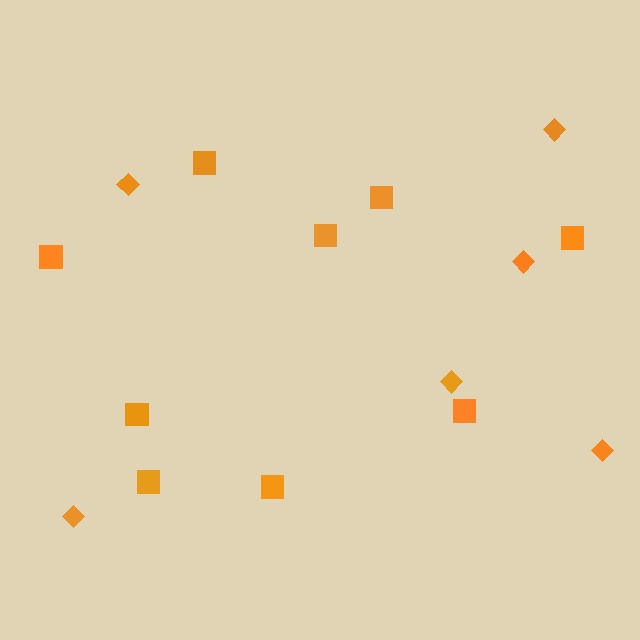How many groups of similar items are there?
There are 2 groups: one group of squares (9) and one group of diamonds (6).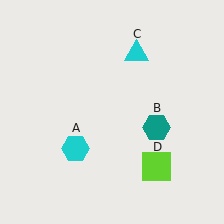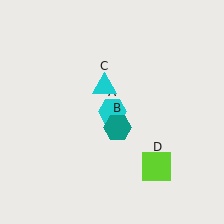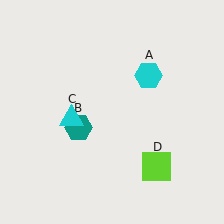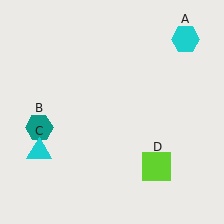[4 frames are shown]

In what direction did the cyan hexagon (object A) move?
The cyan hexagon (object A) moved up and to the right.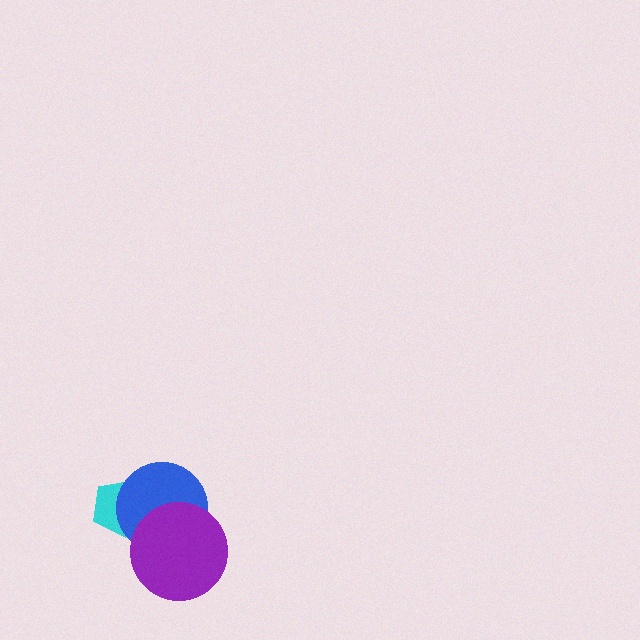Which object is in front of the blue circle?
The purple circle is in front of the blue circle.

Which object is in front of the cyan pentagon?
The blue circle is in front of the cyan pentagon.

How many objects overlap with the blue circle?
2 objects overlap with the blue circle.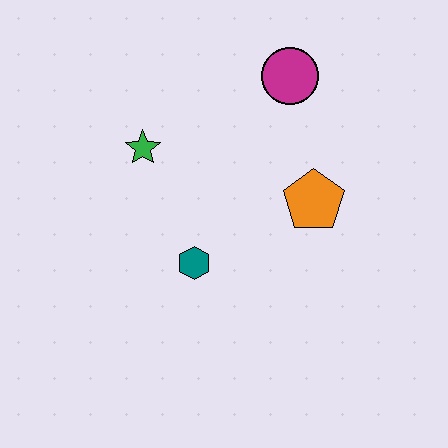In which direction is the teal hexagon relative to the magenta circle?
The teal hexagon is below the magenta circle.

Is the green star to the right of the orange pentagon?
No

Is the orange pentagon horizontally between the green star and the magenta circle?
No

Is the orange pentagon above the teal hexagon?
Yes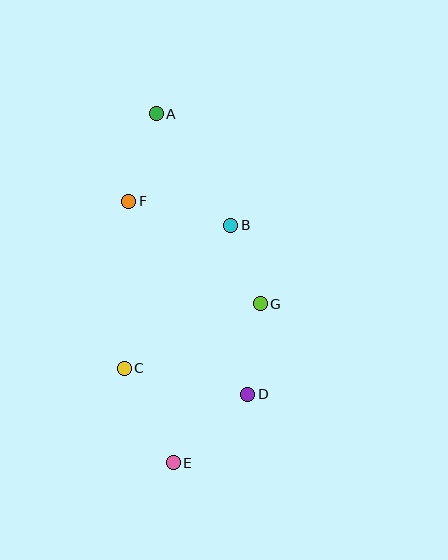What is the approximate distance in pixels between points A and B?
The distance between A and B is approximately 134 pixels.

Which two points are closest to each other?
Points B and G are closest to each other.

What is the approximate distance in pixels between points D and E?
The distance between D and E is approximately 101 pixels.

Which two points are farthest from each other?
Points A and E are farthest from each other.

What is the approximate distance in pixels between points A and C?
The distance between A and C is approximately 256 pixels.